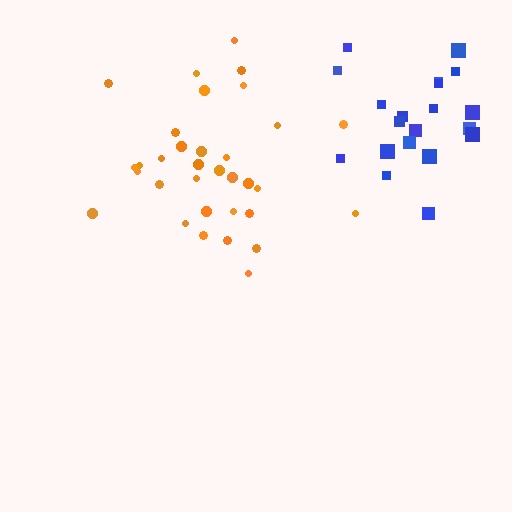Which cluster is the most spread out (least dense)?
Blue.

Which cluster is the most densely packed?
Orange.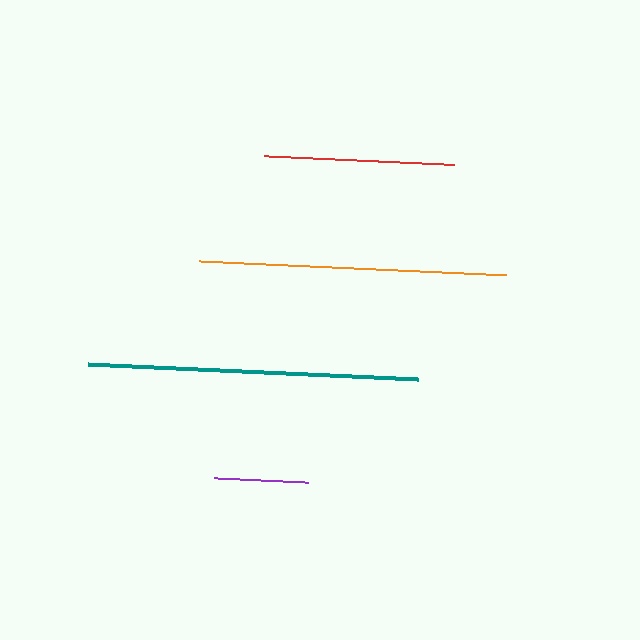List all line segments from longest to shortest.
From longest to shortest: teal, orange, red, purple.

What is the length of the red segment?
The red segment is approximately 190 pixels long.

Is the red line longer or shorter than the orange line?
The orange line is longer than the red line.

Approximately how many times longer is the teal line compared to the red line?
The teal line is approximately 1.7 times the length of the red line.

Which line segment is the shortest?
The purple line is the shortest at approximately 94 pixels.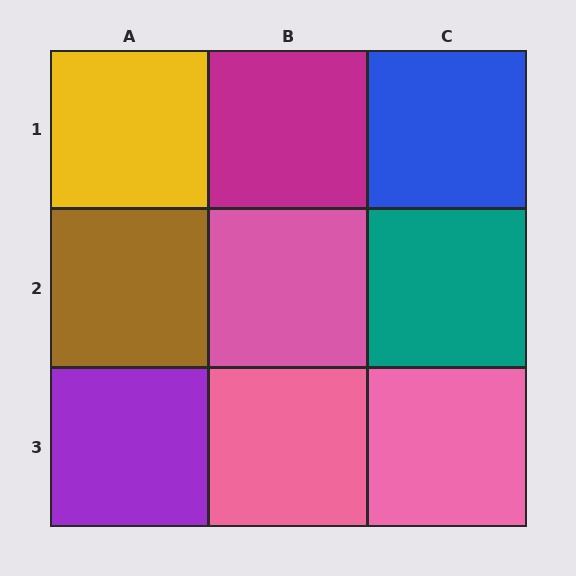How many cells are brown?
1 cell is brown.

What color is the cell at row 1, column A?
Yellow.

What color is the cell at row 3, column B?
Pink.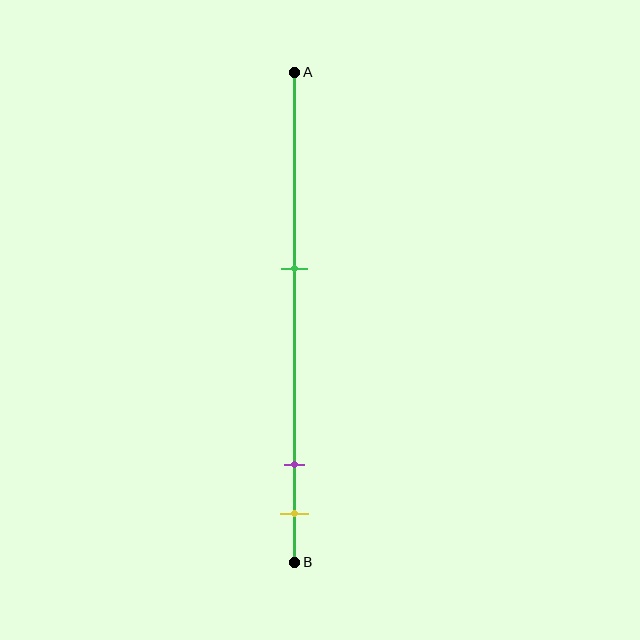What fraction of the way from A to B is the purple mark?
The purple mark is approximately 80% (0.8) of the way from A to B.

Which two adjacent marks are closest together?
The purple and yellow marks are the closest adjacent pair.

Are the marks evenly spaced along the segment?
No, the marks are not evenly spaced.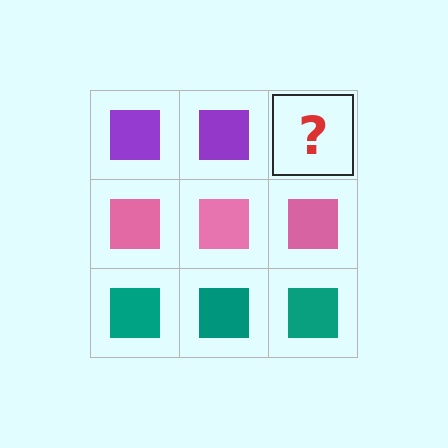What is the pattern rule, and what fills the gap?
The rule is that each row has a consistent color. The gap should be filled with a purple square.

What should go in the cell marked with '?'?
The missing cell should contain a purple square.